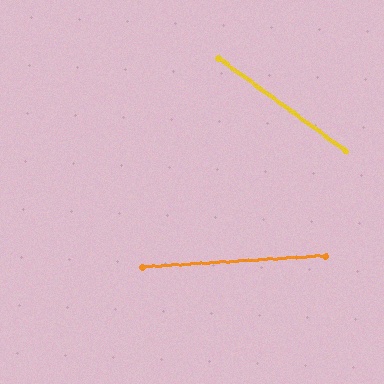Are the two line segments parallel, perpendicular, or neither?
Neither parallel nor perpendicular — they differ by about 39°.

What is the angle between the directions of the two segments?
Approximately 39 degrees.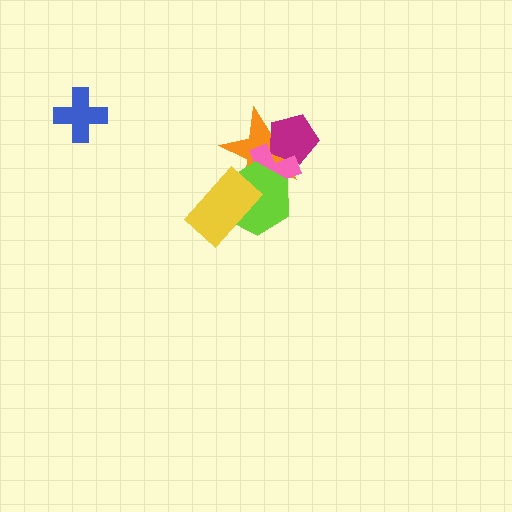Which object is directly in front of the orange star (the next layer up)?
The magenta pentagon is directly in front of the orange star.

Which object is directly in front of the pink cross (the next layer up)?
The lime hexagon is directly in front of the pink cross.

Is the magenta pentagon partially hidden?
Yes, it is partially covered by another shape.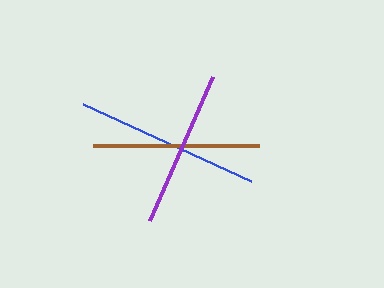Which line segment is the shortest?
The purple line is the shortest at approximately 158 pixels.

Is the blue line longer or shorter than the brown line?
The blue line is longer than the brown line.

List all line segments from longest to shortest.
From longest to shortest: blue, brown, purple.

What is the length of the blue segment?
The blue segment is approximately 184 pixels long.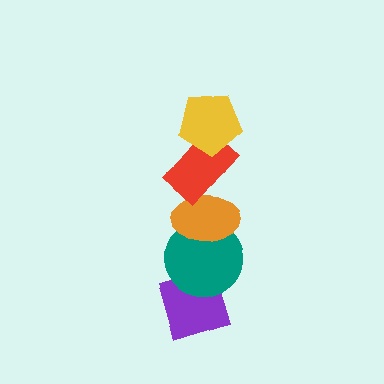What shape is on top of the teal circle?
The orange ellipse is on top of the teal circle.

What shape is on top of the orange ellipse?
The red rectangle is on top of the orange ellipse.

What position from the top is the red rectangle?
The red rectangle is 2nd from the top.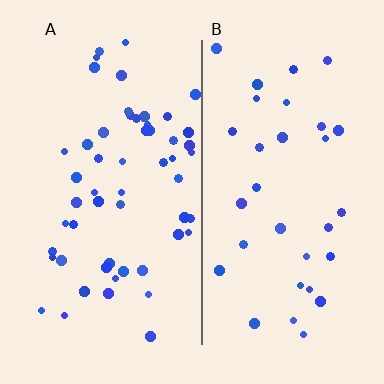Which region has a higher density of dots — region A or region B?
A (the left).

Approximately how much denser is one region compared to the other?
Approximately 1.7× — region A over region B.